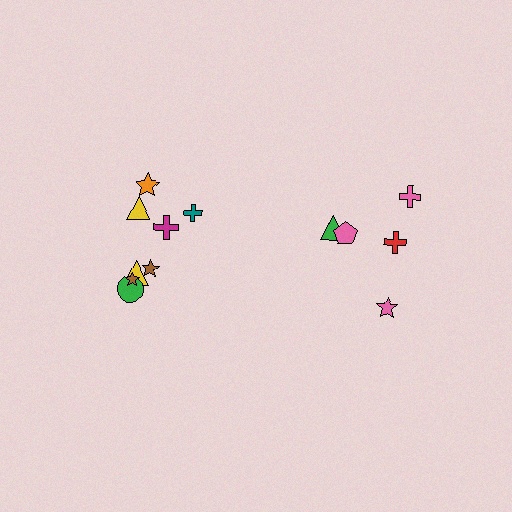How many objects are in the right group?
There are 5 objects.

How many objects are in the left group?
There are 8 objects.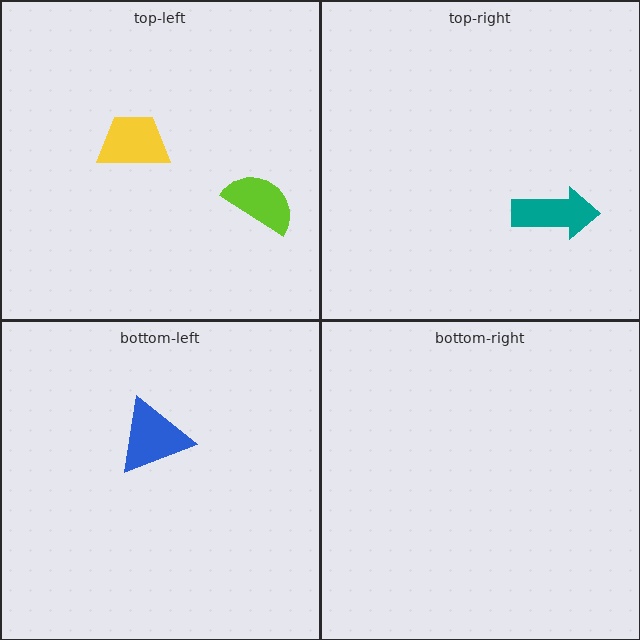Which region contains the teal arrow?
The top-right region.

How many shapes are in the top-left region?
2.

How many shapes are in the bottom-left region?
1.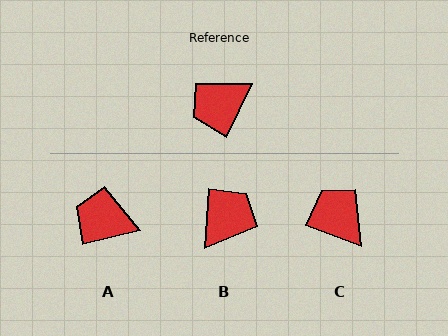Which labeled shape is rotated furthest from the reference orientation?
B, about 158 degrees away.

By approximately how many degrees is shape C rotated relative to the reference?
Approximately 85 degrees clockwise.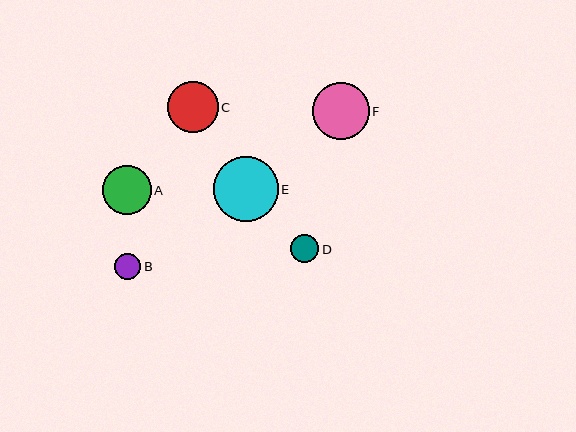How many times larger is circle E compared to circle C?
Circle E is approximately 1.3 times the size of circle C.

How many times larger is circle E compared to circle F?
Circle E is approximately 1.2 times the size of circle F.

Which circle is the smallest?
Circle B is the smallest with a size of approximately 26 pixels.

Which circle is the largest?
Circle E is the largest with a size of approximately 65 pixels.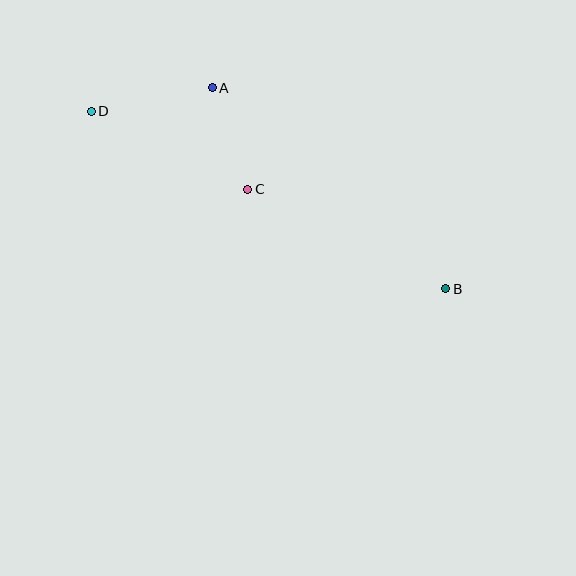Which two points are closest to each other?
Points A and C are closest to each other.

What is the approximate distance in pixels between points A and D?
The distance between A and D is approximately 123 pixels.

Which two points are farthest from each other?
Points B and D are farthest from each other.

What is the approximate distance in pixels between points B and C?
The distance between B and C is approximately 222 pixels.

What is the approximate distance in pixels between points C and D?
The distance between C and D is approximately 175 pixels.